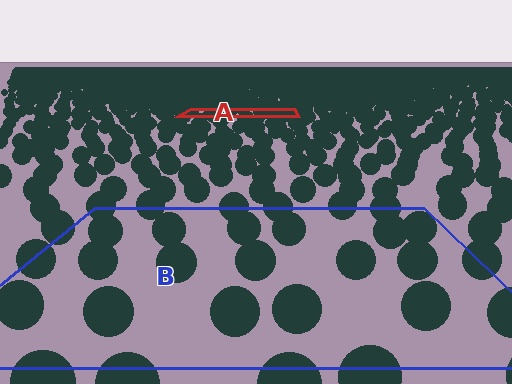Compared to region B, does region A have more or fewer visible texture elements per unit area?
Region A has more texture elements per unit area — they are packed more densely because it is farther away.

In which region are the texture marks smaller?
The texture marks are smaller in region A, because it is farther away.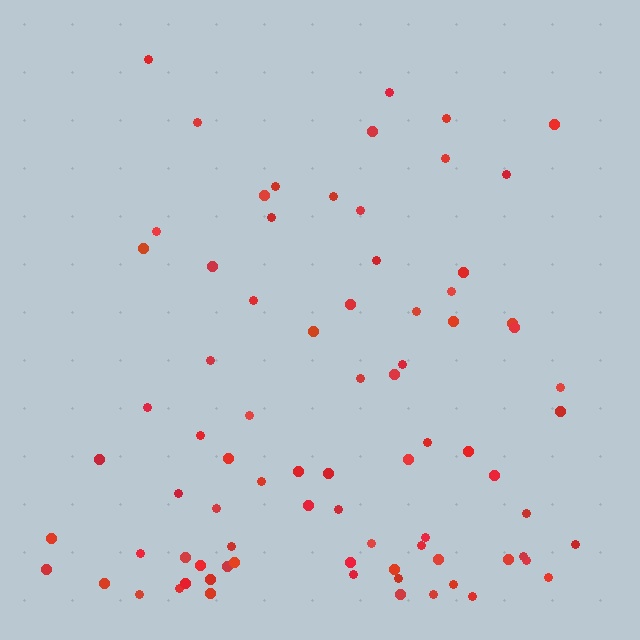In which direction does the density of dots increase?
From top to bottom, with the bottom side densest.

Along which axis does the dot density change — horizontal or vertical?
Vertical.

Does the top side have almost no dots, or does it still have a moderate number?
Still a moderate number, just noticeably fewer than the bottom.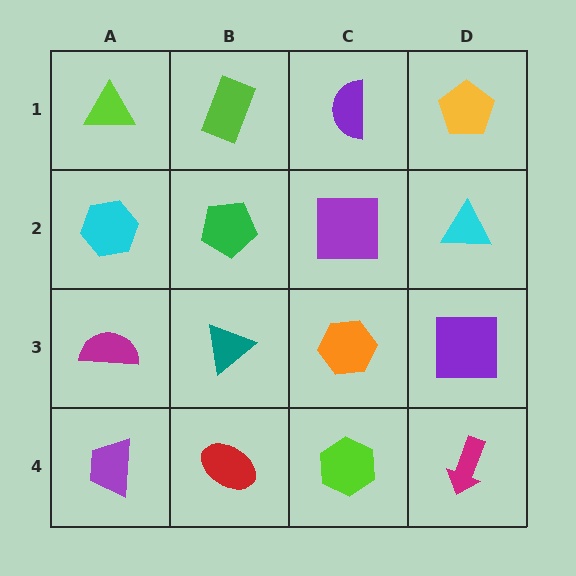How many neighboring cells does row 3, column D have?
3.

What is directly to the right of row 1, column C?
A yellow pentagon.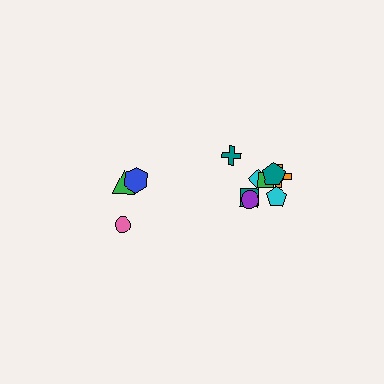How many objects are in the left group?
There are 3 objects.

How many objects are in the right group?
There are 8 objects.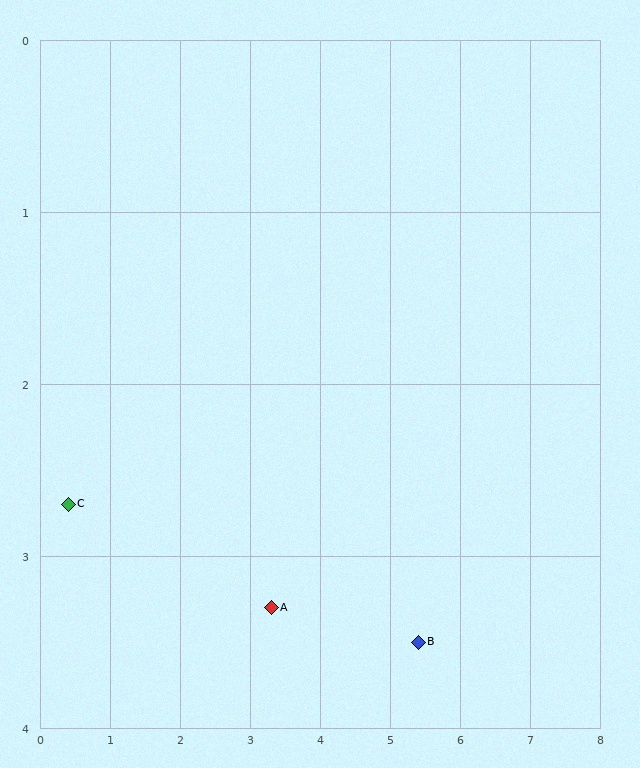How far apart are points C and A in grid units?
Points C and A are about 3.0 grid units apart.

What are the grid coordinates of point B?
Point B is at approximately (5.4, 3.5).